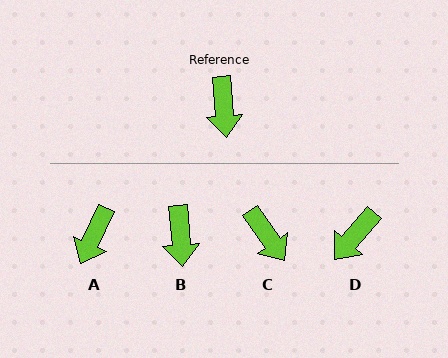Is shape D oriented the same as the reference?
No, it is off by about 45 degrees.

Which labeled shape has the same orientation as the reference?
B.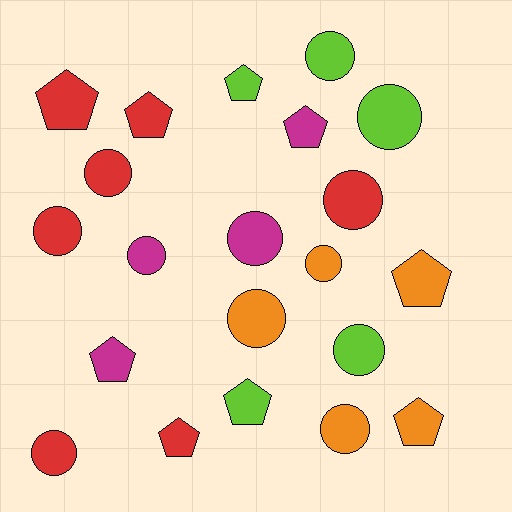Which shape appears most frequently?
Circle, with 12 objects.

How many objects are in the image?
There are 21 objects.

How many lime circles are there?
There are 3 lime circles.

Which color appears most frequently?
Red, with 7 objects.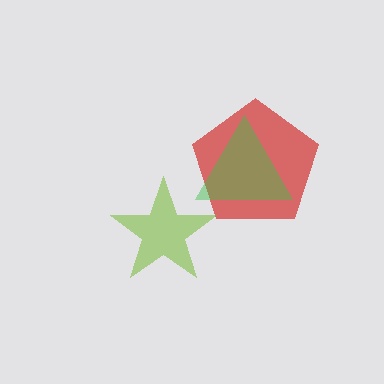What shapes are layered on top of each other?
The layered shapes are: a red pentagon, a lime star, a green triangle.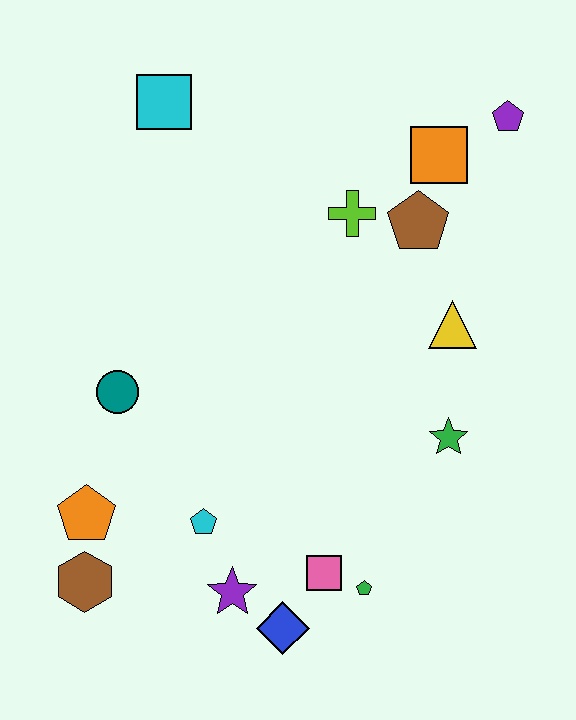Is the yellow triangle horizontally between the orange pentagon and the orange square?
No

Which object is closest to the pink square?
The green pentagon is closest to the pink square.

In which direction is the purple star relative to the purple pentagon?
The purple star is below the purple pentagon.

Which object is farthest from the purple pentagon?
The brown hexagon is farthest from the purple pentagon.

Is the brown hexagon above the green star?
No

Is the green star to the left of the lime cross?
No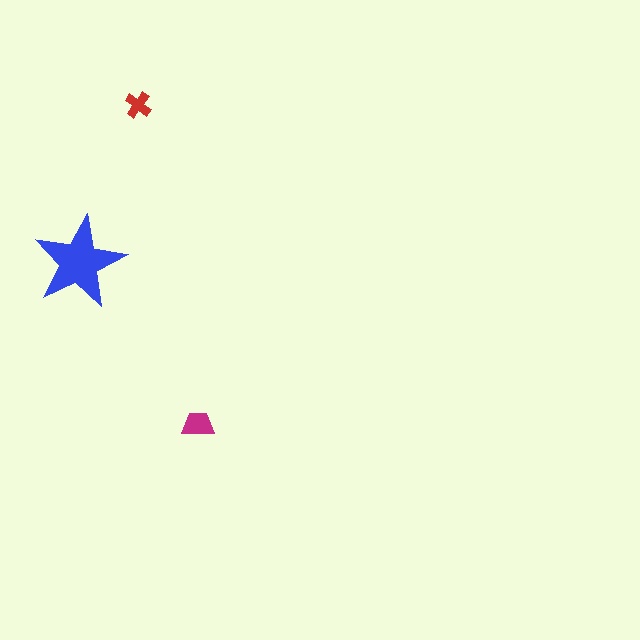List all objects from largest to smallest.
The blue star, the magenta trapezoid, the red cross.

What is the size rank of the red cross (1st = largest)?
3rd.